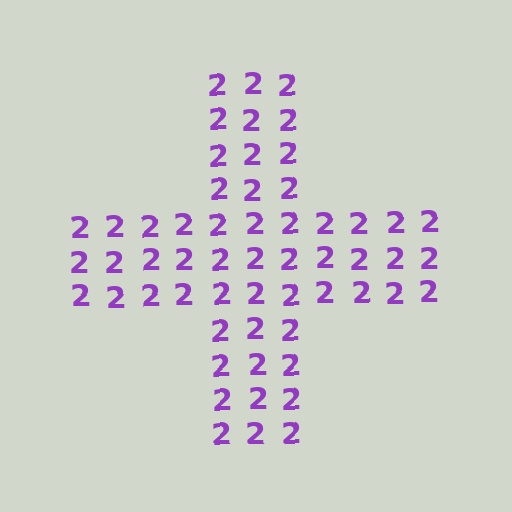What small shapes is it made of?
It is made of small digit 2's.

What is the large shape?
The large shape is a cross.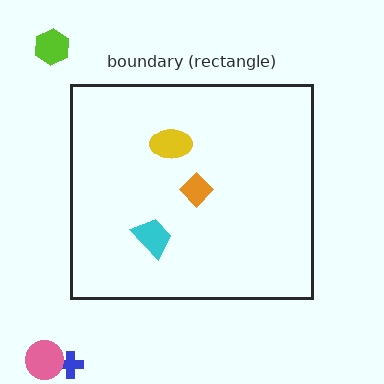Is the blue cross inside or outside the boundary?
Outside.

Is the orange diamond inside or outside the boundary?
Inside.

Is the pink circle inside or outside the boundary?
Outside.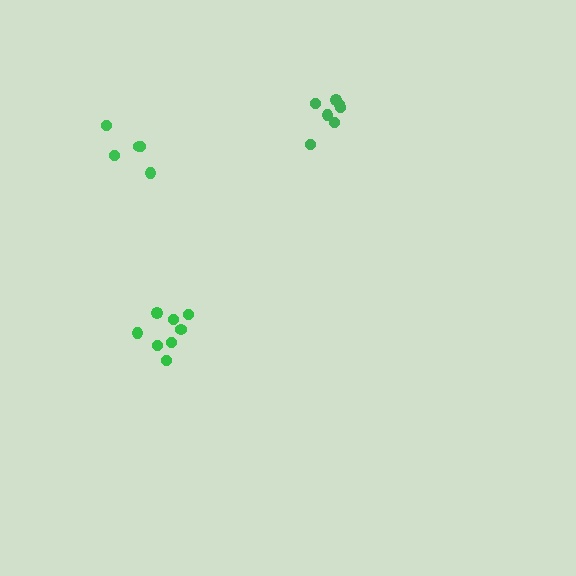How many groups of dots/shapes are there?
There are 3 groups.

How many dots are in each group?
Group 1: 5 dots, Group 2: 8 dots, Group 3: 7 dots (20 total).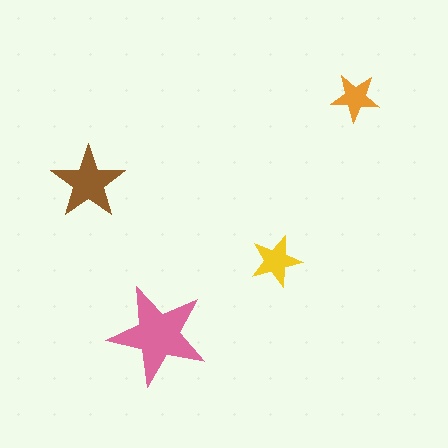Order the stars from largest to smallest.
the pink one, the brown one, the yellow one, the orange one.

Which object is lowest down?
The pink star is bottommost.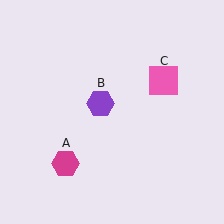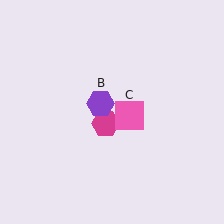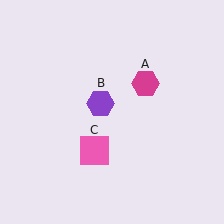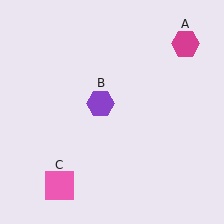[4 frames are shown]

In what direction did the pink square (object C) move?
The pink square (object C) moved down and to the left.